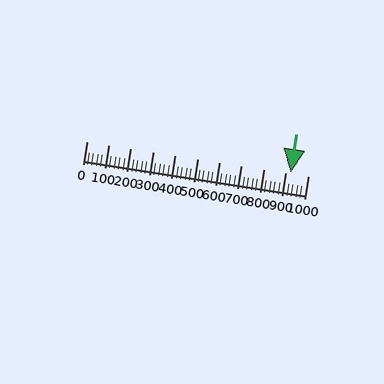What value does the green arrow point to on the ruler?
The green arrow points to approximately 920.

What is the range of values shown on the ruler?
The ruler shows values from 0 to 1000.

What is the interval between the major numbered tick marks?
The major tick marks are spaced 100 units apart.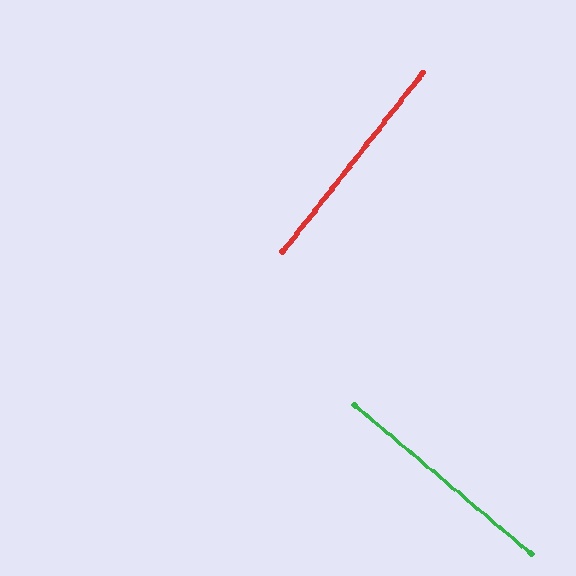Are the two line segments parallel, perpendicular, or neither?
Perpendicular — they meet at approximately 88°.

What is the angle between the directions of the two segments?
Approximately 88 degrees.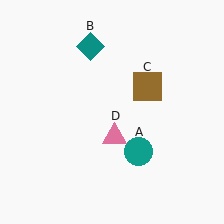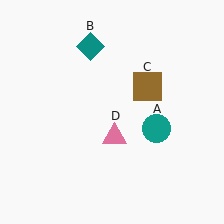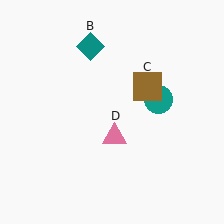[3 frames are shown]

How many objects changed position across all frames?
1 object changed position: teal circle (object A).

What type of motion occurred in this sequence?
The teal circle (object A) rotated counterclockwise around the center of the scene.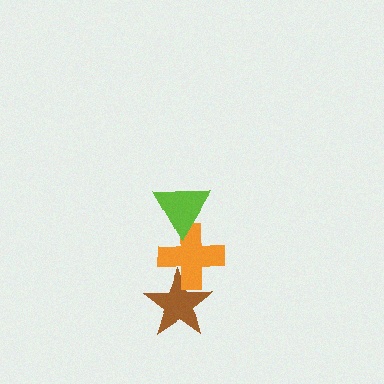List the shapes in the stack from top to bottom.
From top to bottom: the lime triangle, the orange cross, the brown star.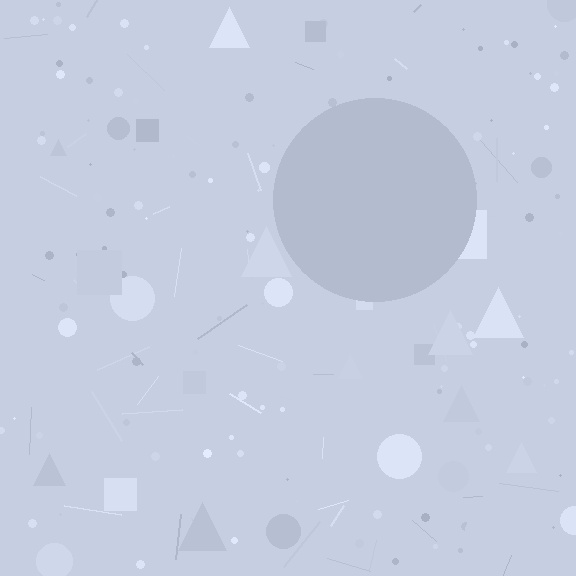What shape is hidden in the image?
A circle is hidden in the image.